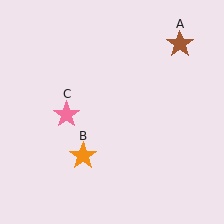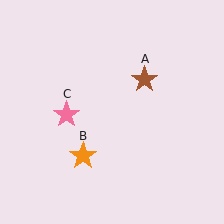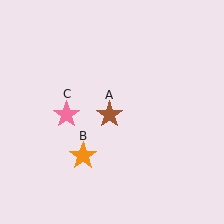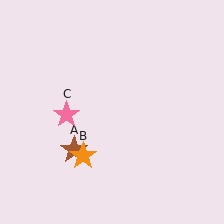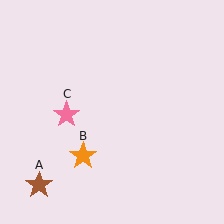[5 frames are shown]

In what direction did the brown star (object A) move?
The brown star (object A) moved down and to the left.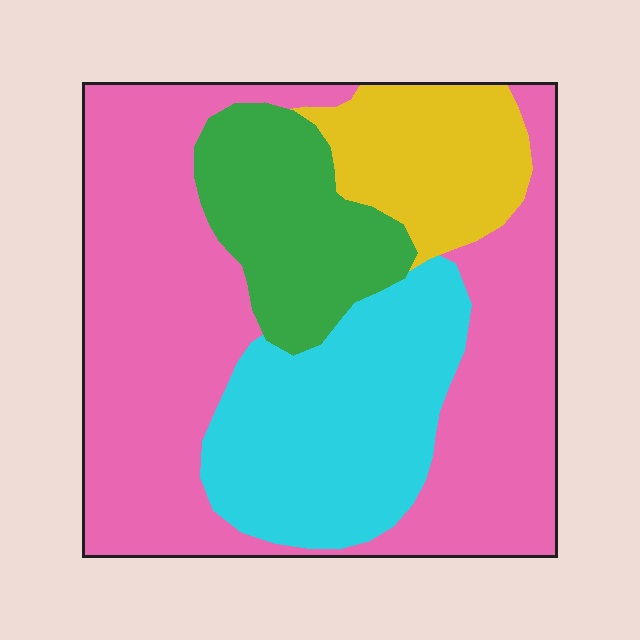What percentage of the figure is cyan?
Cyan covers roughly 20% of the figure.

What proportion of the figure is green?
Green takes up about one eighth (1/8) of the figure.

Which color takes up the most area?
Pink, at roughly 50%.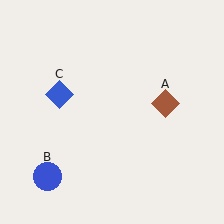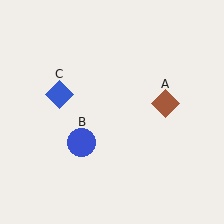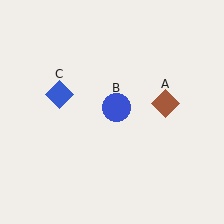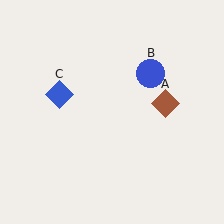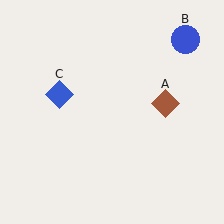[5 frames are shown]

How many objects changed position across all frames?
1 object changed position: blue circle (object B).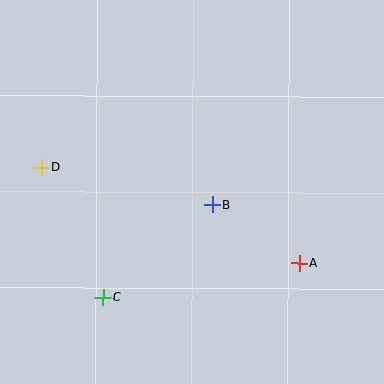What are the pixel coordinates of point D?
Point D is at (42, 168).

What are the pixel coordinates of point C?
Point C is at (103, 297).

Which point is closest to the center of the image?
Point B at (212, 205) is closest to the center.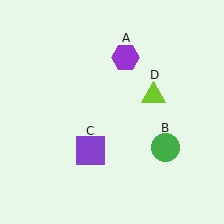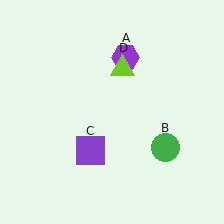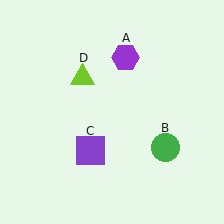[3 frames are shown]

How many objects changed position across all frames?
1 object changed position: lime triangle (object D).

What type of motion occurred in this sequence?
The lime triangle (object D) rotated counterclockwise around the center of the scene.